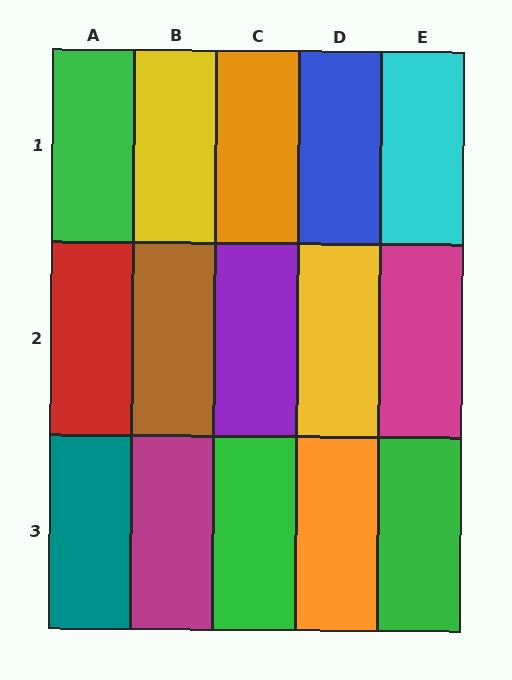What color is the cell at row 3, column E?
Green.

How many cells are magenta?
2 cells are magenta.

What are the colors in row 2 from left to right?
Red, brown, purple, yellow, magenta.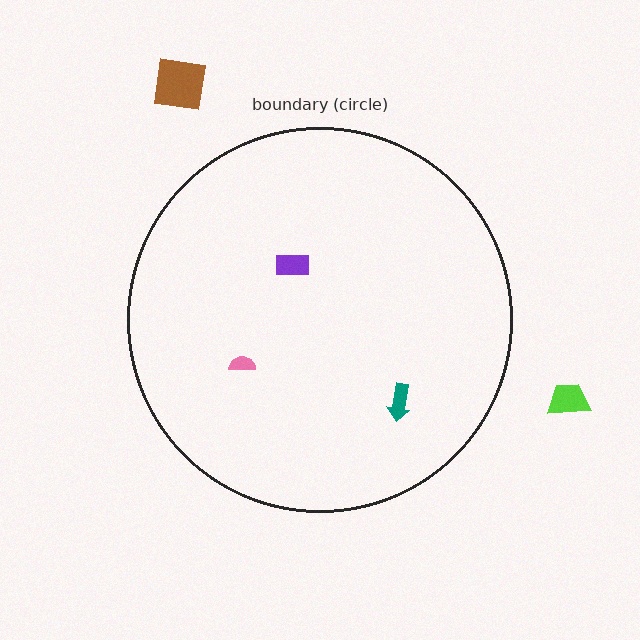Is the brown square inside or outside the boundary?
Outside.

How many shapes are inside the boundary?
3 inside, 2 outside.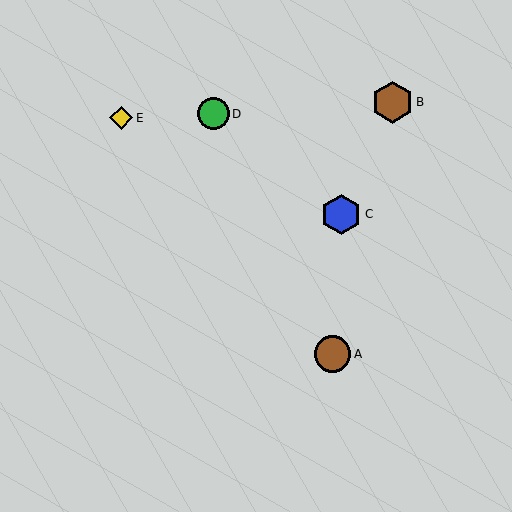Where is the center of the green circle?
The center of the green circle is at (214, 114).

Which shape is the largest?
The brown hexagon (labeled B) is the largest.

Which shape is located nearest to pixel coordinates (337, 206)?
The blue hexagon (labeled C) at (341, 215) is nearest to that location.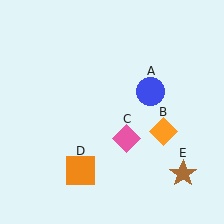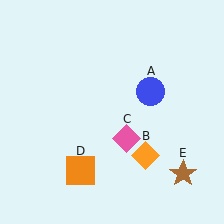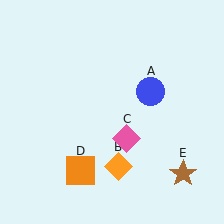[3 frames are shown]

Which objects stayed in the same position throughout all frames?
Blue circle (object A) and pink diamond (object C) and orange square (object D) and brown star (object E) remained stationary.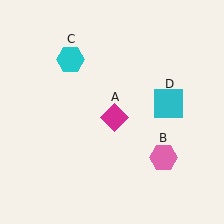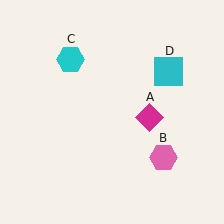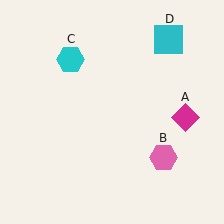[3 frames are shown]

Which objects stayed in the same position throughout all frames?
Pink hexagon (object B) and cyan hexagon (object C) remained stationary.